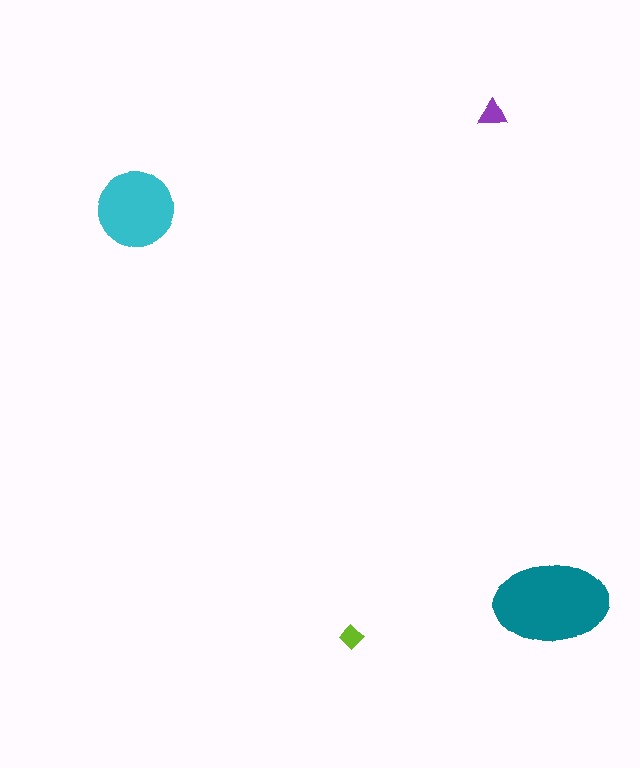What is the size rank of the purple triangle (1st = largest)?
3rd.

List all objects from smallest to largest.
The lime diamond, the purple triangle, the cyan circle, the teal ellipse.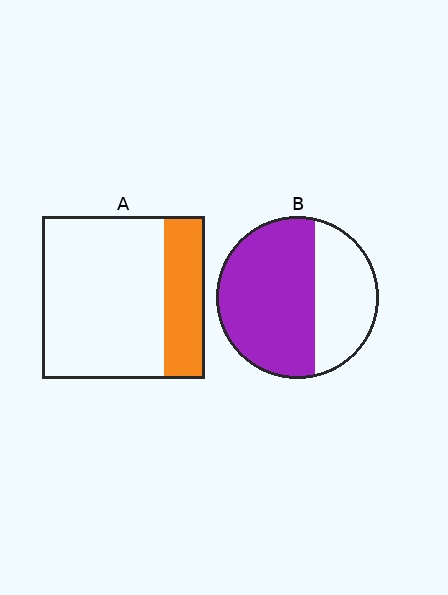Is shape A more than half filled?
No.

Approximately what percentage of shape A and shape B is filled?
A is approximately 25% and B is approximately 65%.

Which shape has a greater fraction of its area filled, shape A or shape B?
Shape B.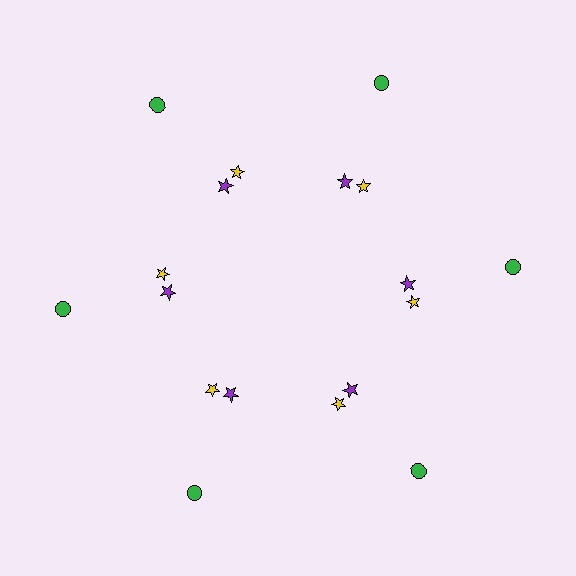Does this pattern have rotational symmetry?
Yes, this pattern has 6-fold rotational symmetry. It looks the same after rotating 60 degrees around the center.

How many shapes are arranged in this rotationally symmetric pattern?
There are 18 shapes, arranged in 6 groups of 3.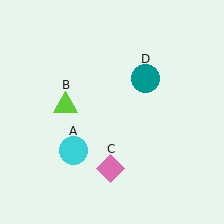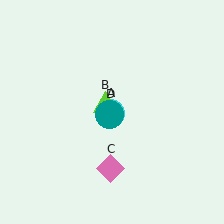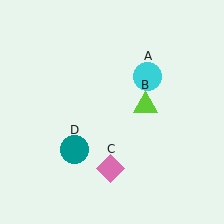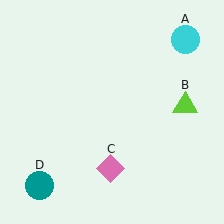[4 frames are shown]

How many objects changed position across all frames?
3 objects changed position: cyan circle (object A), lime triangle (object B), teal circle (object D).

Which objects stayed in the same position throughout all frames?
Pink diamond (object C) remained stationary.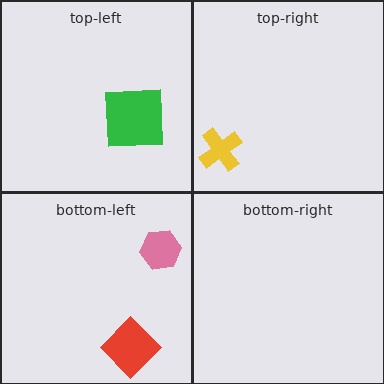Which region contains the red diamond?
The bottom-left region.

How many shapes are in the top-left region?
1.